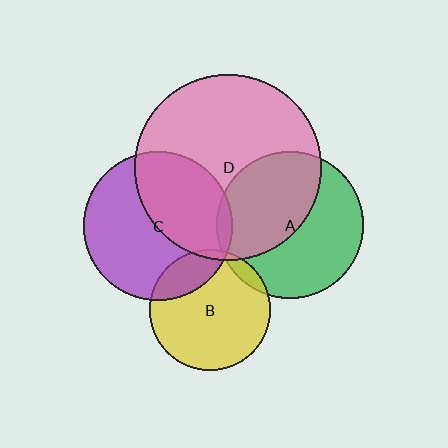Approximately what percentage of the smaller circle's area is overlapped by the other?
Approximately 5%.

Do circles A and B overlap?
Yes.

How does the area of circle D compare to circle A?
Approximately 1.6 times.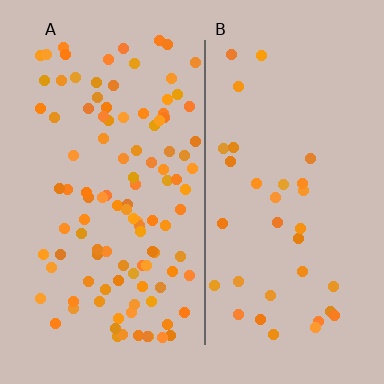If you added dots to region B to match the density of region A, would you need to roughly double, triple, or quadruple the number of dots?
Approximately triple.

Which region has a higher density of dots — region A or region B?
A (the left).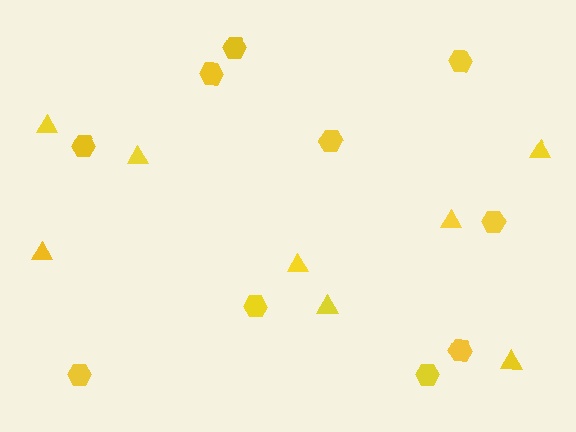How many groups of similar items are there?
There are 2 groups: one group of hexagons (10) and one group of triangles (8).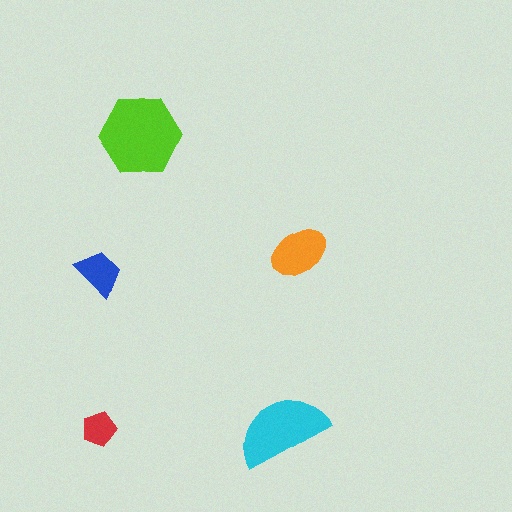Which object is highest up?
The lime hexagon is topmost.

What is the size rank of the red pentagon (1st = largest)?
5th.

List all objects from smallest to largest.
The red pentagon, the blue trapezoid, the orange ellipse, the cyan semicircle, the lime hexagon.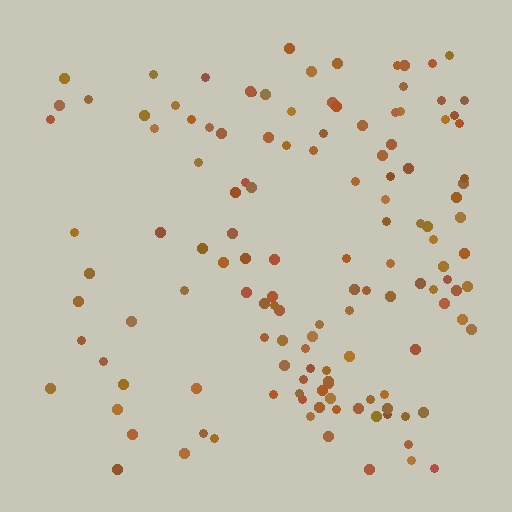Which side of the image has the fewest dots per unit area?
The left.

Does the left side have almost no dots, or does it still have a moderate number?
Still a moderate number, just noticeably fewer than the right.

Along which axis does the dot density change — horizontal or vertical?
Horizontal.